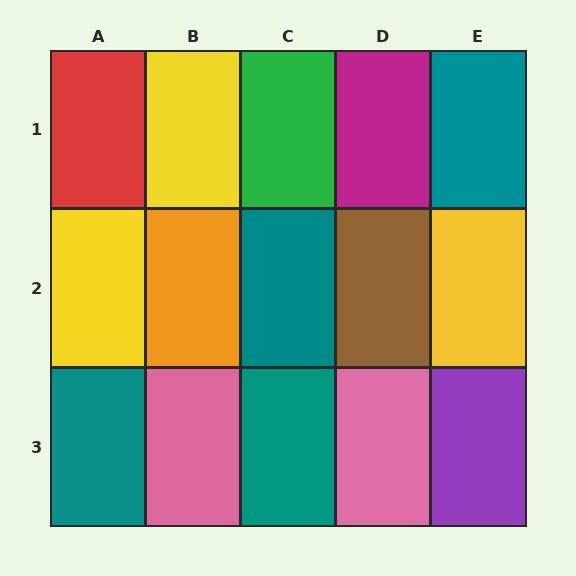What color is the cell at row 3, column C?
Teal.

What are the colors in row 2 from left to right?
Yellow, orange, teal, brown, yellow.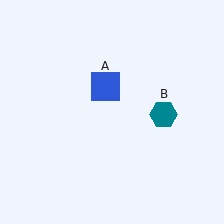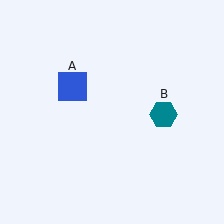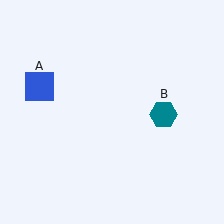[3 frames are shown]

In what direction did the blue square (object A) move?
The blue square (object A) moved left.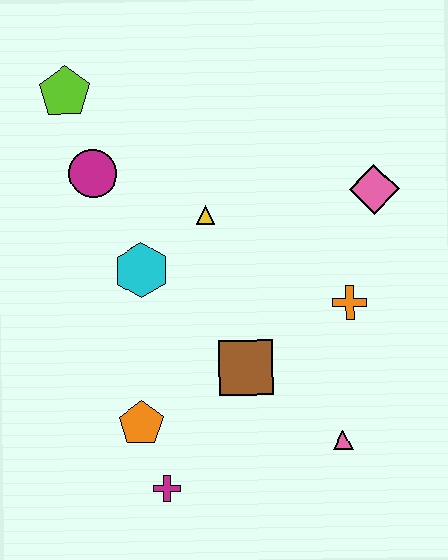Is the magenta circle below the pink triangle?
No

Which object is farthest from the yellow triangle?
The magenta cross is farthest from the yellow triangle.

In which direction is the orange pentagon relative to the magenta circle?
The orange pentagon is below the magenta circle.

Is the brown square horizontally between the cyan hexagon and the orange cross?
Yes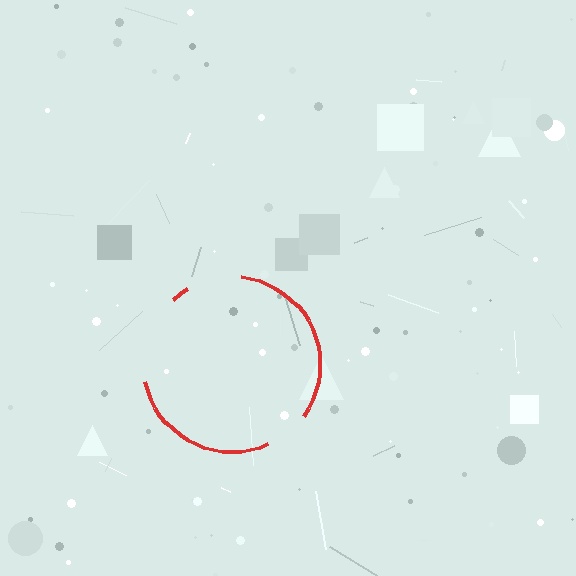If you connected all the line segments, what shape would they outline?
They would outline a circle.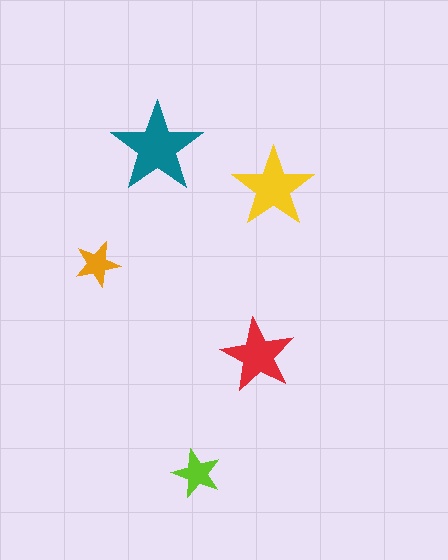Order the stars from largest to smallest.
the teal one, the yellow one, the red one, the lime one, the orange one.